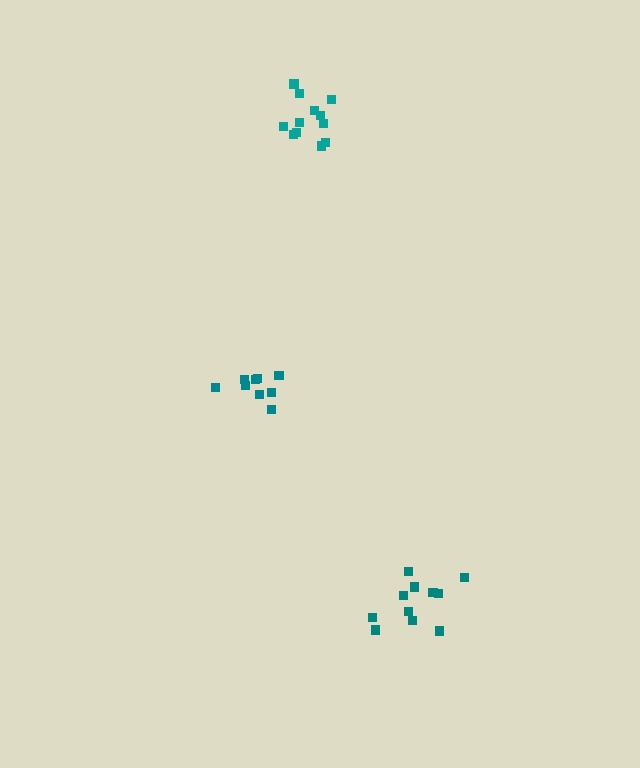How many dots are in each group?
Group 1: 9 dots, Group 2: 12 dots, Group 3: 11 dots (32 total).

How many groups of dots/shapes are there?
There are 3 groups.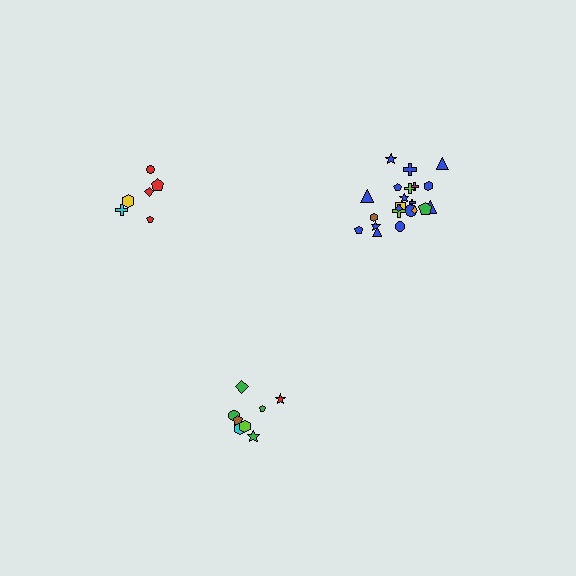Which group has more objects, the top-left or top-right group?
The top-right group.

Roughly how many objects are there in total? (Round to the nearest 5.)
Roughly 35 objects in total.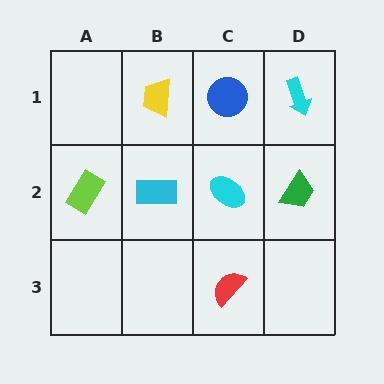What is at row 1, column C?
A blue circle.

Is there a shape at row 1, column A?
No, that cell is empty.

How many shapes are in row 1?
3 shapes.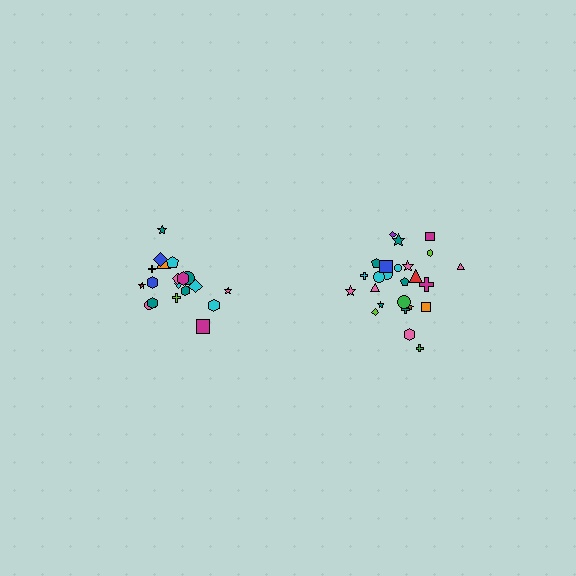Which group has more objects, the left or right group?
The right group.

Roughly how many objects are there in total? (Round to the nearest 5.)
Roughly 45 objects in total.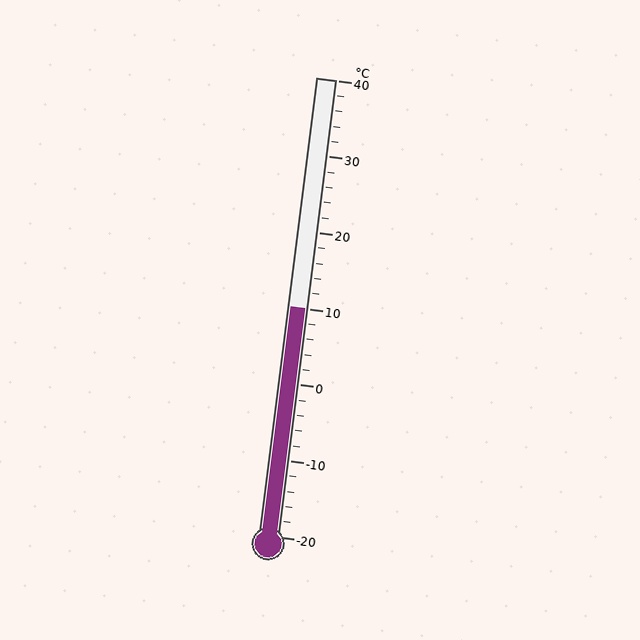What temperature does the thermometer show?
The thermometer shows approximately 10°C.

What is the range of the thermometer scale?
The thermometer scale ranges from -20°C to 40°C.